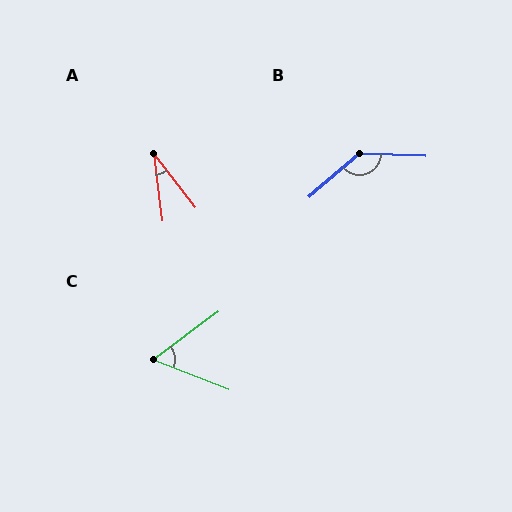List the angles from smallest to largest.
A (31°), C (58°), B (137°).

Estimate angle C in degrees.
Approximately 58 degrees.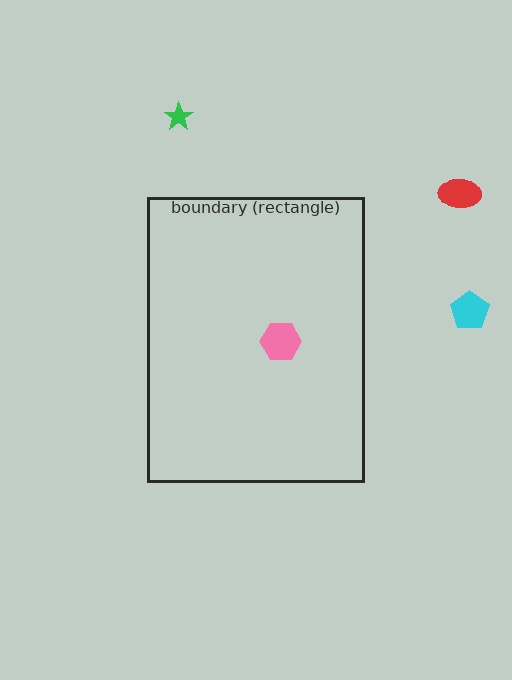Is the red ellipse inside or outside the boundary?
Outside.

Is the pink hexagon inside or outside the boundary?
Inside.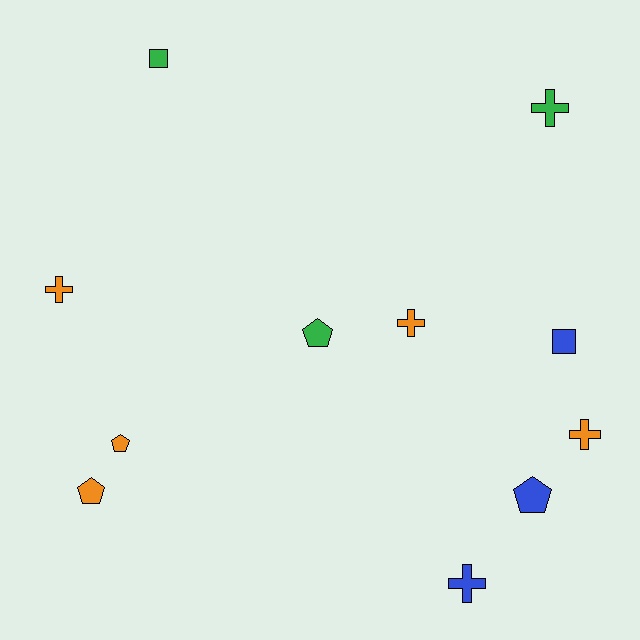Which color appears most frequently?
Orange, with 5 objects.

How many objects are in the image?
There are 11 objects.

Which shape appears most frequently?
Cross, with 5 objects.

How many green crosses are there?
There is 1 green cross.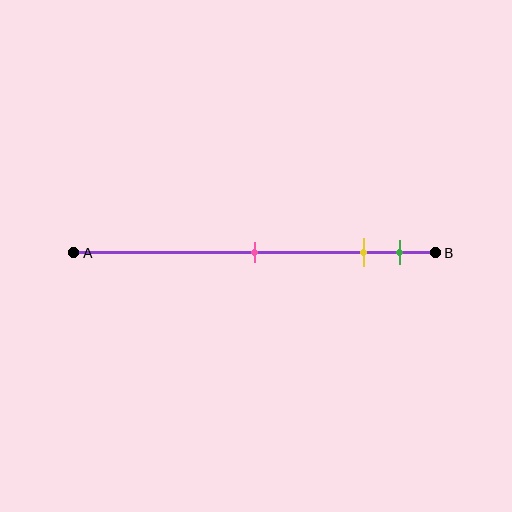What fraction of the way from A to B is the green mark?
The green mark is approximately 90% (0.9) of the way from A to B.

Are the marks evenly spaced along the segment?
No, the marks are not evenly spaced.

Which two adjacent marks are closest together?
The yellow and green marks are the closest adjacent pair.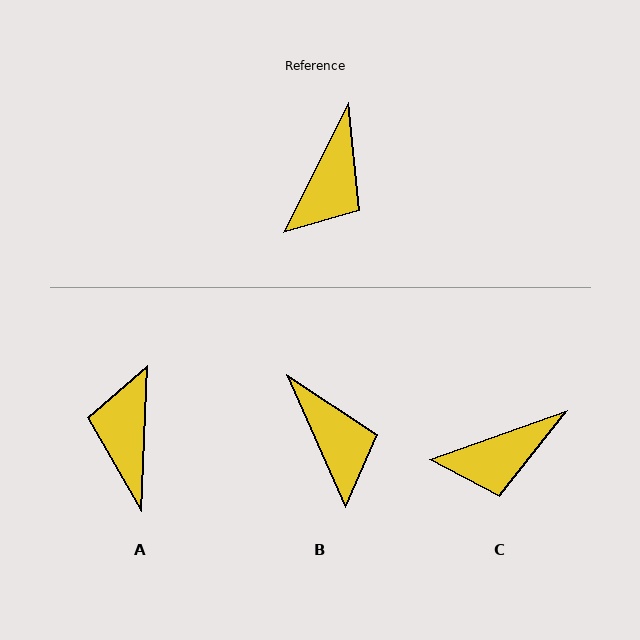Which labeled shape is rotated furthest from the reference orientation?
A, about 156 degrees away.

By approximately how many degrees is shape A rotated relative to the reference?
Approximately 156 degrees clockwise.